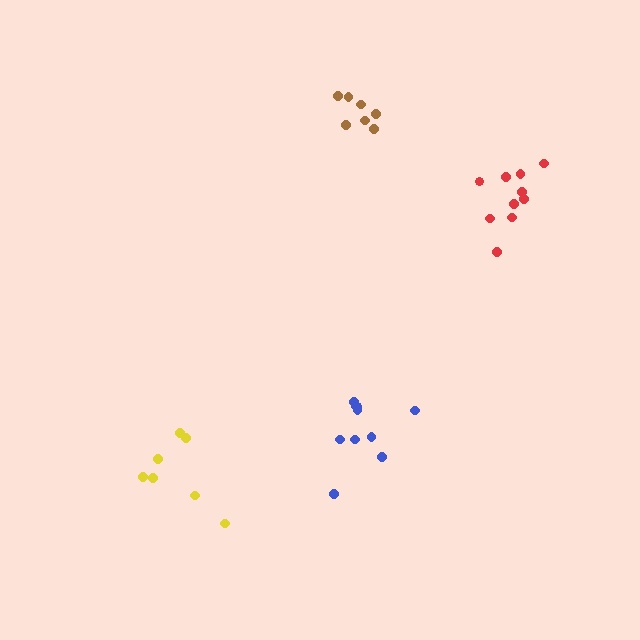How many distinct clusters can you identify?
There are 4 distinct clusters.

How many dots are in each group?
Group 1: 7 dots, Group 2: 7 dots, Group 3: 10 dots, Group 4: 10 dots (34 total).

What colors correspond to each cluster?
The clusters are colored: yellow, brown, blue, red.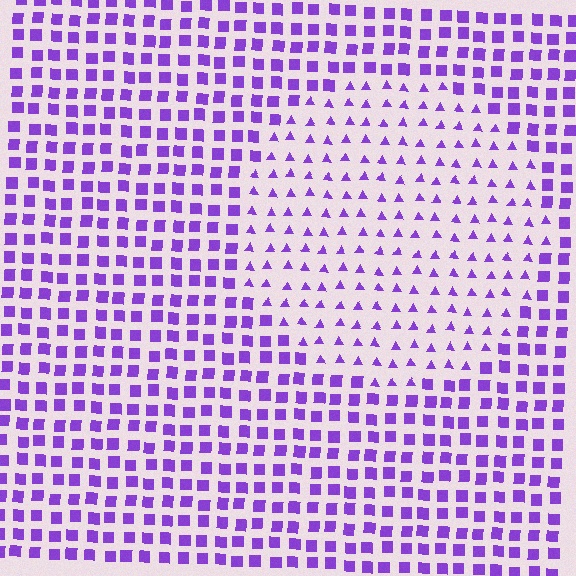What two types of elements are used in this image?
The image uses triangles inside the circle region and squares outside it.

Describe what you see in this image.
The image is filled with small purple elements arranged in a uniform grid. A circle-shaped region contains triangles, while the surrounding area contains squares. The boundary is defined purely by the change in element shape.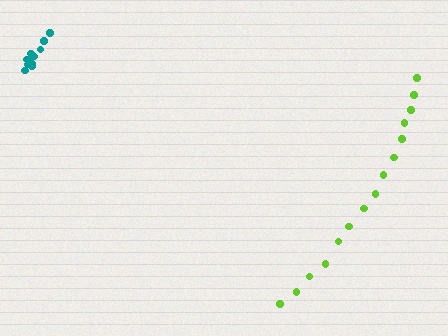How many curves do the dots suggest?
There are 2 distinct paths.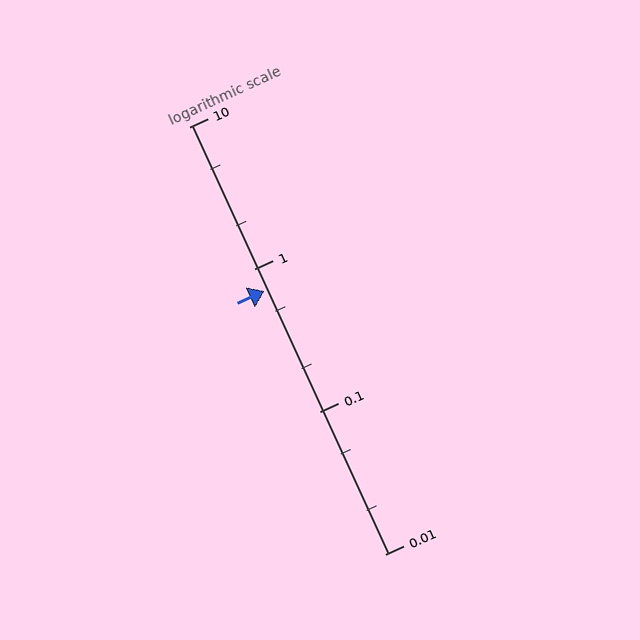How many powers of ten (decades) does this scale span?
The scale spans 3 decades, from 0.01 to 10.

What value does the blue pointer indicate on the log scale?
The pointer indicates approximately 0.7.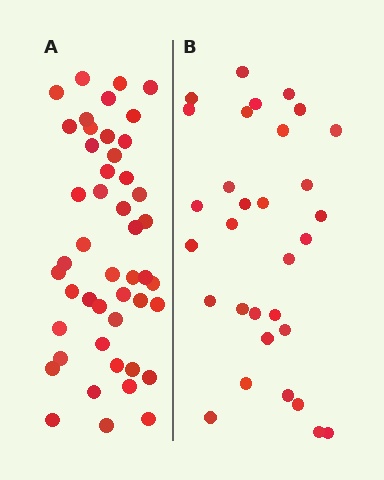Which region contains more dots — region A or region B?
Region A (the left region) has more dots.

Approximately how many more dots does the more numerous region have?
Region A has approximately 15 more dots than region B.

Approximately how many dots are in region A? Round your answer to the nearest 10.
About 50 dots. (The exact count is 47, which rounds to 50.)